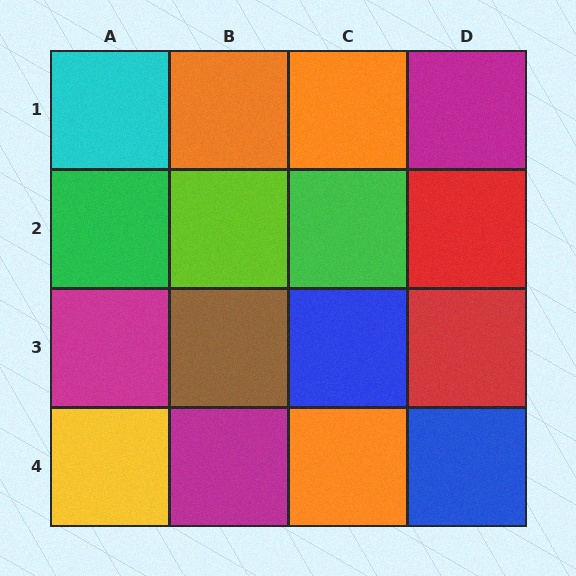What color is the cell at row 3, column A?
Magenta.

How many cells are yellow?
1 cell is yellow.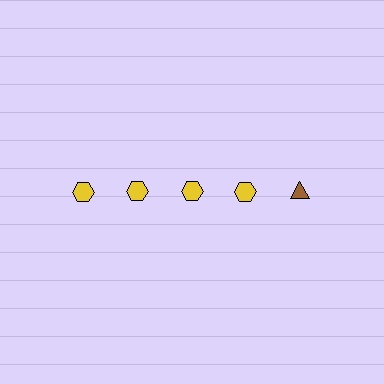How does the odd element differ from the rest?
It differs in both color (brown instead of yellow) and shape (triangle instead of hexagon).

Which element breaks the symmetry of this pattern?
The brown triangle in the top row, rightmost column breaks the symmetry. All other shapes are yellow hexagons.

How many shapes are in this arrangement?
There are 5 shapes arranged in a grid pattern.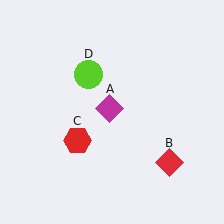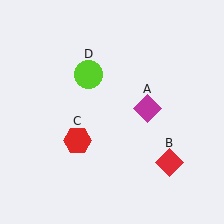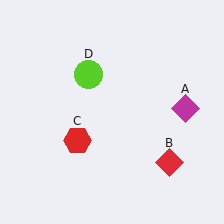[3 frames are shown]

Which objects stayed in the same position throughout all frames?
Red diamond (object B) and red hexagon (object C) and lime circle (object D) remained stationary.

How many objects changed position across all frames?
1 object changed position: magenta diamond (object A).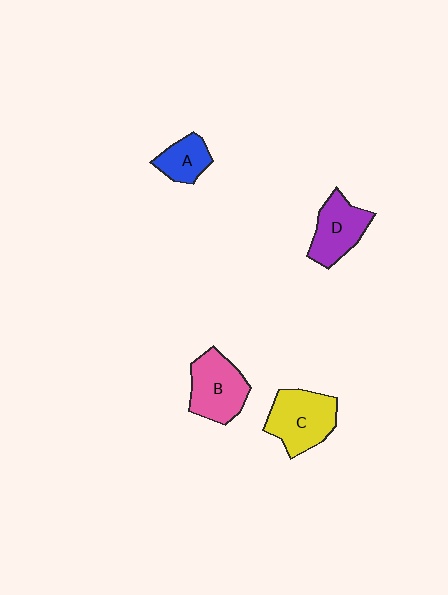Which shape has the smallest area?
Shape A (blue).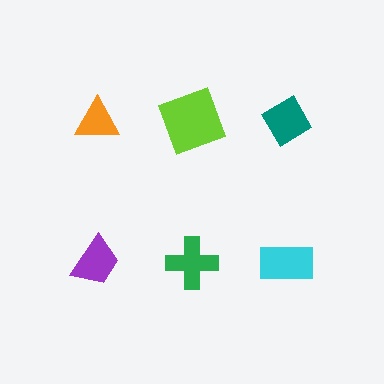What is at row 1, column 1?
An orange triangle.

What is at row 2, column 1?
A purple trapezoid.